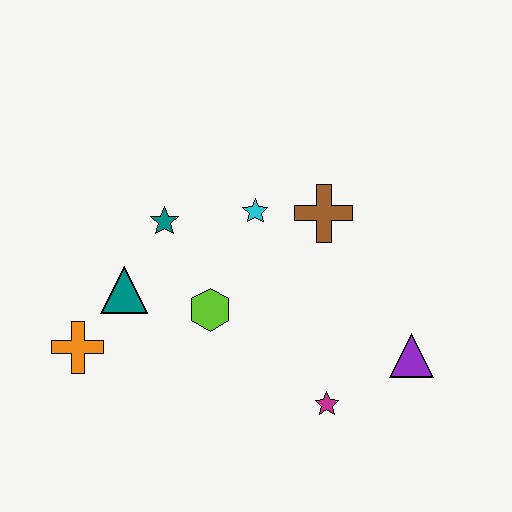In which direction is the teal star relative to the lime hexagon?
The teal star is above the lime hexagon.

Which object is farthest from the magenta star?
The orange cross is farthest from the magenta star.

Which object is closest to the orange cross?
The teal triangle is closest to the orange cross.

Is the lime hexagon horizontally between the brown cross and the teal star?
Yes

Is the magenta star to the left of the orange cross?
No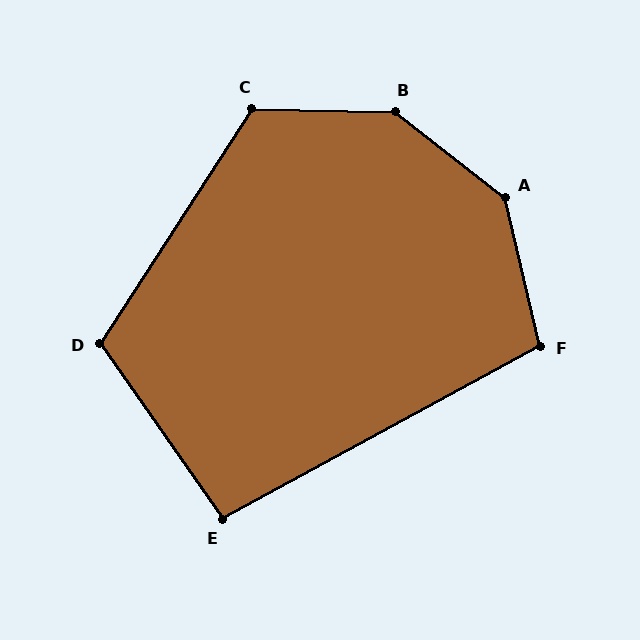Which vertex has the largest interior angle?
B, at approximately 143 degrees.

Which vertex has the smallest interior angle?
E, at approximately 97 degrees.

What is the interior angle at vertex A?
Approximately 142 degrees (obtuse).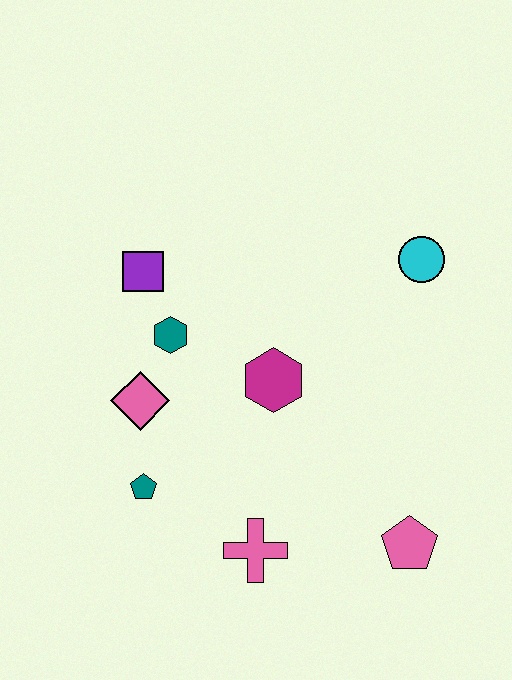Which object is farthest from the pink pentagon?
The purple square is farthest from the pink pentagon.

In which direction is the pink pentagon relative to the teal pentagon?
The pink pentagon is to the right of the teal pentagon.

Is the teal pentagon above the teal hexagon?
No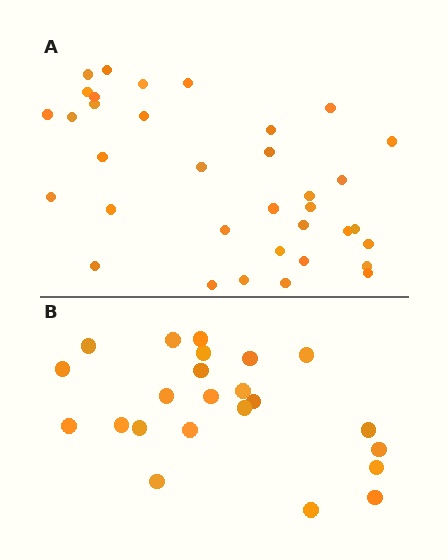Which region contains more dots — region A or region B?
Region A (the top region) has more dots.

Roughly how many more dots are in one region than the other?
Region A has roughly 12 or so more dots than region B.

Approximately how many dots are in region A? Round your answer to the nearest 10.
About 40 dots. (The exact count is 35, which rounds to 40.)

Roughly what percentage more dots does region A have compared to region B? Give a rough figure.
About 50% more.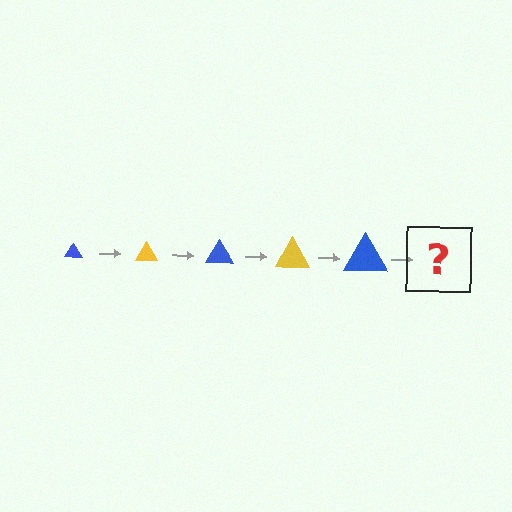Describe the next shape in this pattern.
It should be a yellow triangle, larger than the previous one.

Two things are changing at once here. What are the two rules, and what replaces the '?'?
The two rules are that the triangle grows larger each step and the color cycles through blue and yellow. The '?' should be a yellow triangle, larger than the previous one.